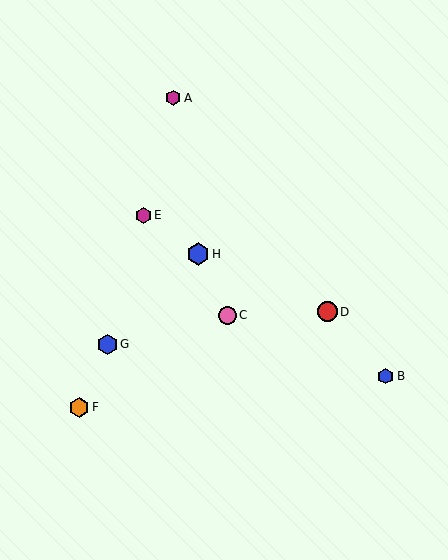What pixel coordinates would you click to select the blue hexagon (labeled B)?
Click at (386, 376) to select the blue hexagon B.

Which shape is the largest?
The blue hexagon (labeled H) is the largest.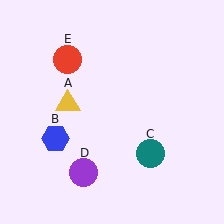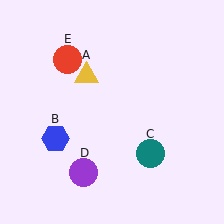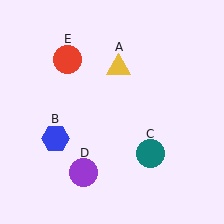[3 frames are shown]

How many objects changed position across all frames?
1 object changed position: yellow triangle (object A).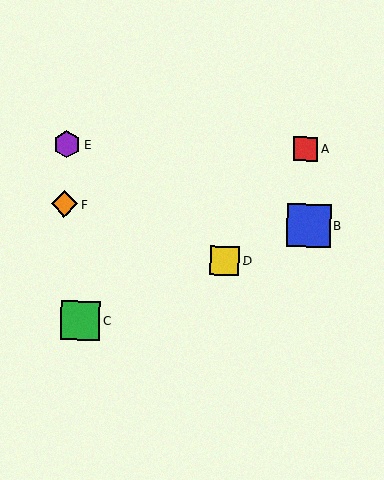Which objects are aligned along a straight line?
Objects B, C, D are aligned along a straight line.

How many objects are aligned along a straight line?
3 objects (B, C, D) are aligned along a straight line.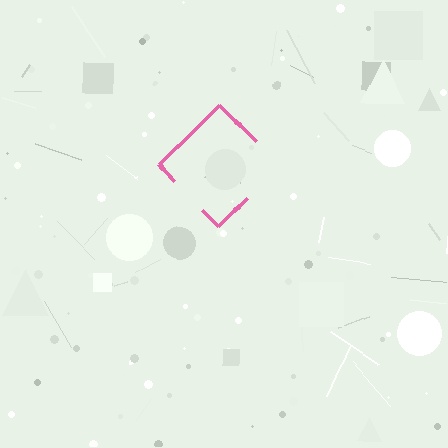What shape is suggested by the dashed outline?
The dashed outline suggests a diamond.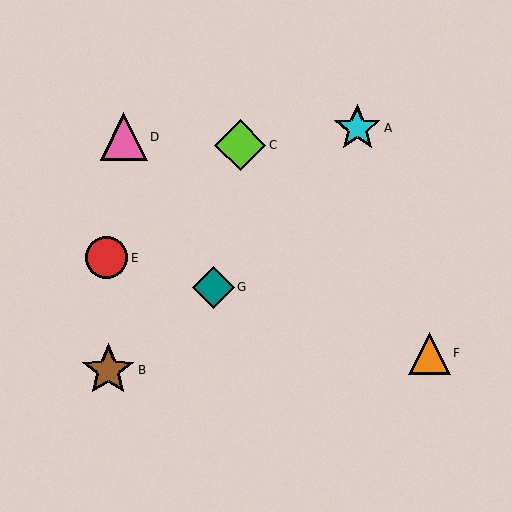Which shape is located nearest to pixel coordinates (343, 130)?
The cyan star (labeled A) at (357, 128) is nearest to that location.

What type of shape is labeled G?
Shape G is a teal diamond.